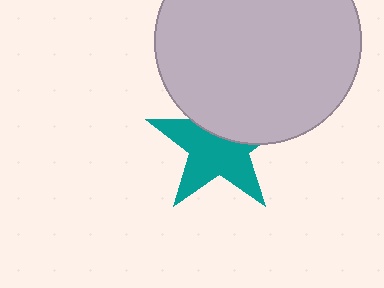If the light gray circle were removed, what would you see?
You would see the complete teal star.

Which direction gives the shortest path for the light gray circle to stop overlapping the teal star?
Moving up gives the shortest separation.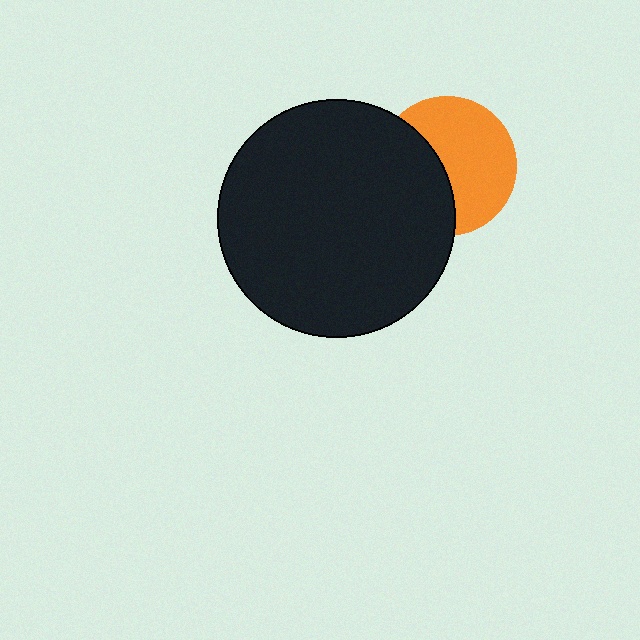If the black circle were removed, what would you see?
You would see the complete orange circle.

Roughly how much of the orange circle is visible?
About half of it is visible (roughly 59%).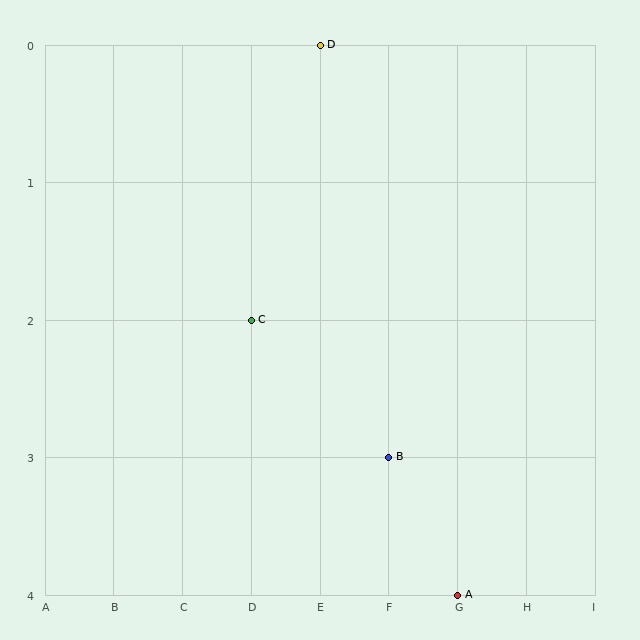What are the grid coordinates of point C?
Point C is at grid coordinates (D, 2).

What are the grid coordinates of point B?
Point B is at grid coordinates (F, 3).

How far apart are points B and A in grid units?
Points B and A are 1 column and 1 row apart (about 1.4 grid units diagonally).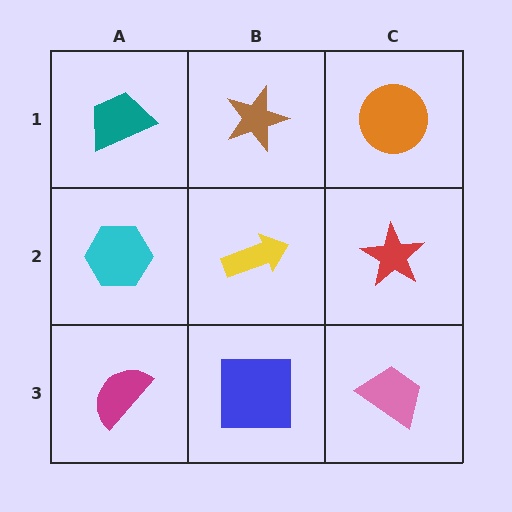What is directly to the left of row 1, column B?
A teal trapezoid.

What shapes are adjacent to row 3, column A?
A cyan hexagon (row 2, column A), a blue square (row 3, column B).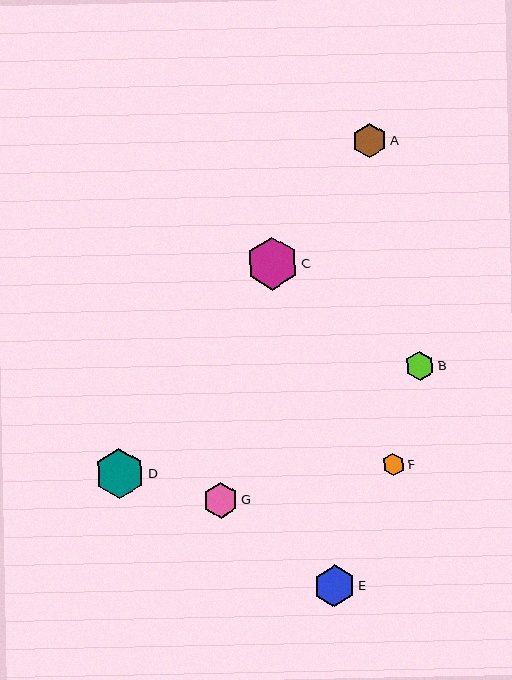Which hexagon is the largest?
Hexagon C is the largest with a size of approximately 52 pixels.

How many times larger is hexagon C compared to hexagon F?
Hexagon C is approximately 2.3 times the size of hexagon F.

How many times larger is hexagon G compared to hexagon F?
Hexagon G is approximately 1.6 times the size of hexagon F.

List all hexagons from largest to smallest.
From largest to smallest: C, D, E, G, A, B, F.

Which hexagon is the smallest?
Hexagon F is the smallest with a size of approximately 23 pixels.